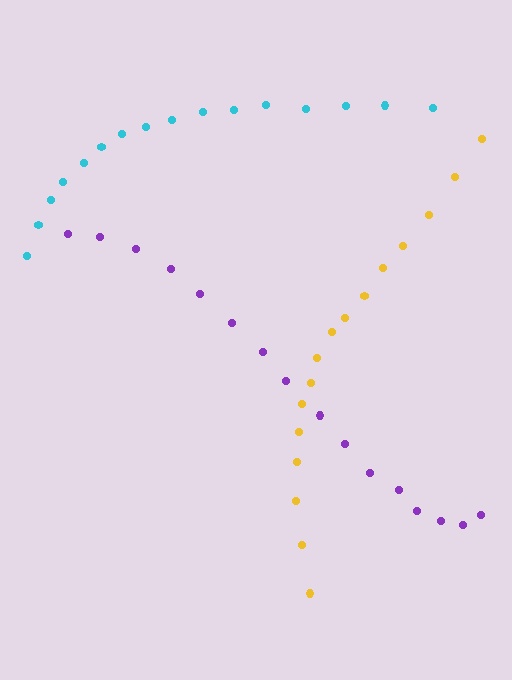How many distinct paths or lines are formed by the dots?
There are 3 distinct paths.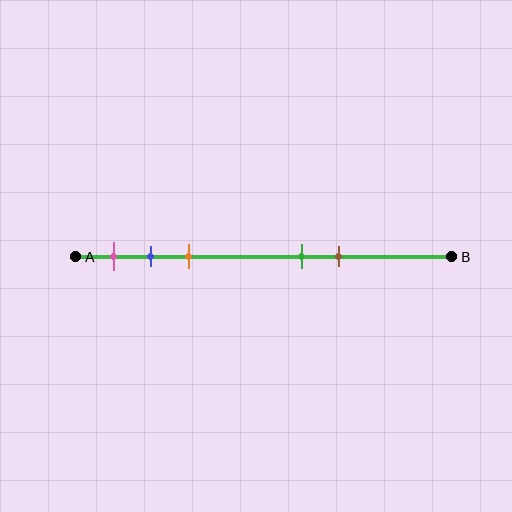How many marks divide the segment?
There are 5 marks dividing the segment.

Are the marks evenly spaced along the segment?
No, the marks are not evenly spaced.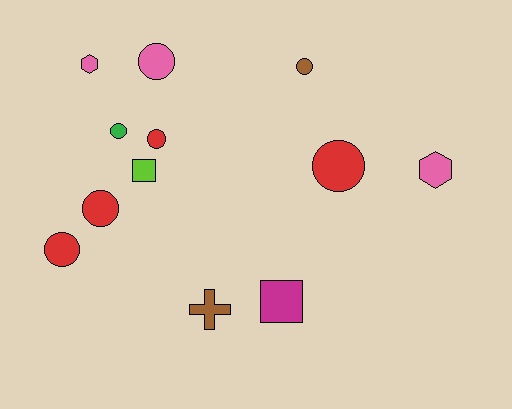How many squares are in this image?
There are 2 squares.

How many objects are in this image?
There are 12 objects.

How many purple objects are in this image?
There are no purple objects.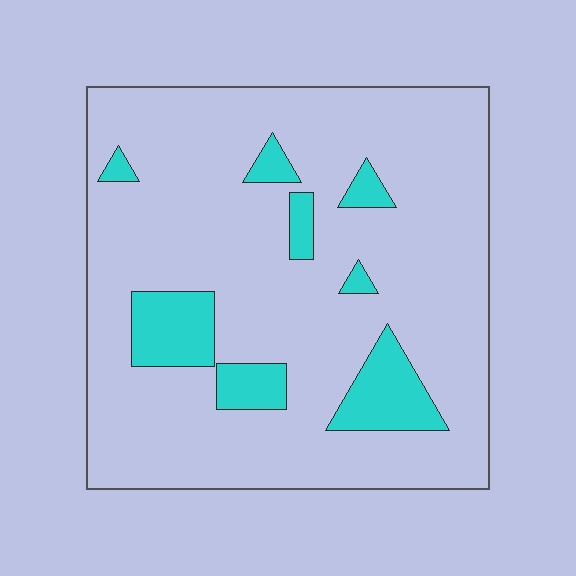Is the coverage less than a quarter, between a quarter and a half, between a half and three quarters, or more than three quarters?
Less than a quarter.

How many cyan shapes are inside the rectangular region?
8.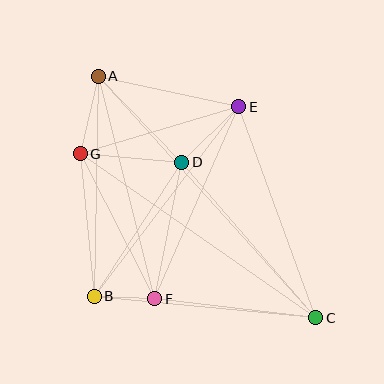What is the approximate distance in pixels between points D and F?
The distance between D and F is approximately 139 pixels.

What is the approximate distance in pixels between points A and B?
The distance between A and B is approximately 220 pixels.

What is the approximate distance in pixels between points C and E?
The distance between C and E is approximately 224 pixels.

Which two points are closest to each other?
Points B and F are closest to each other.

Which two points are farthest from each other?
Points A and C are farthest from each other.